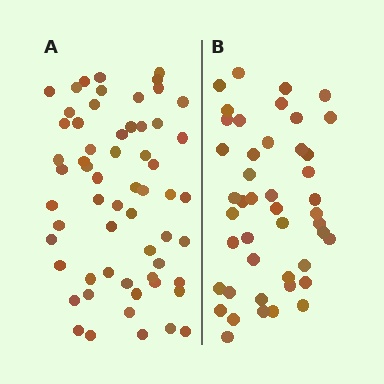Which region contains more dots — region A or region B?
Region A (the left region) has more dots.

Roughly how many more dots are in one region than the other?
Region A has approximately 15 more dots than region B.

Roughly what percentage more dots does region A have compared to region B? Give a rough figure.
About 35% more.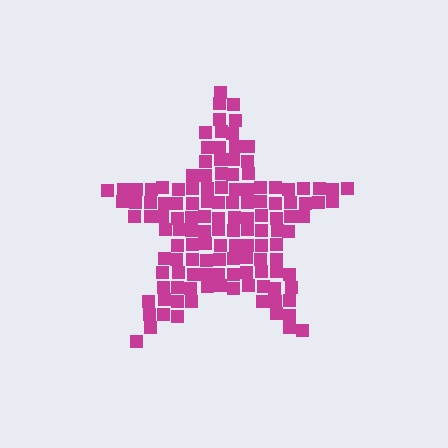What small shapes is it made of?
It is made of small squares.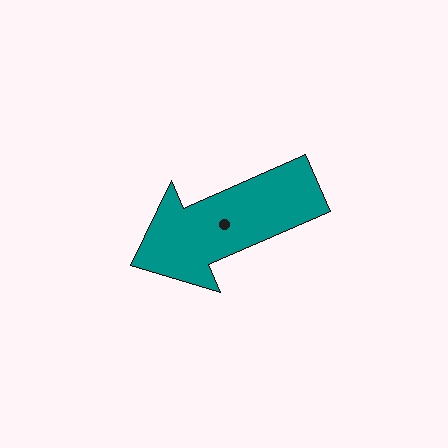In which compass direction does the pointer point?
Southwest.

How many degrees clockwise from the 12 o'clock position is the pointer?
Approximately 246 degrees.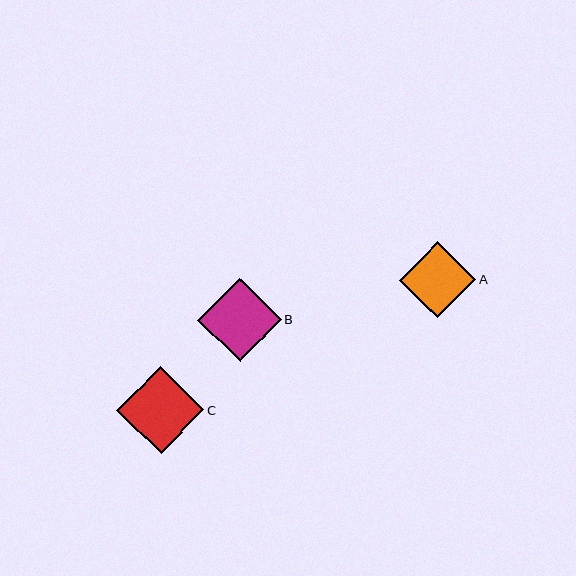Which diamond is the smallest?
Diamond A is the smallest with a size of approximately 76 pixels.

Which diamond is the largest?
Diamond C is the largest with a size of approximately 87 pixels.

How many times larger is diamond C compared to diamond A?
Diamond C is approximately 1.1 times the size of diamond A.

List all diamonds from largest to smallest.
From largest to smallest: C, B, A.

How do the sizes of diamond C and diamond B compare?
Diamond C and diamond B are approximately the same size.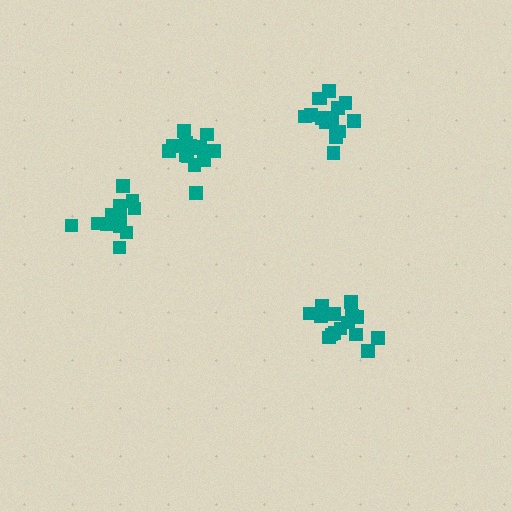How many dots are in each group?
Group 1: 12 dots, Group 2: 15 dots, Group 3: 15 dots, Group 4: 15 dots (57 total).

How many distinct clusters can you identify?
There are 4 distinct clusters.